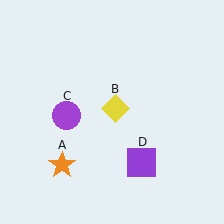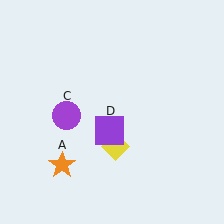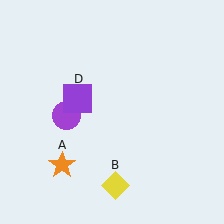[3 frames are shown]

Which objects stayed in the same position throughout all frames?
Orange star (object A) and purple circle (object C) remained stationary.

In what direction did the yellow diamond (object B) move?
The yellow diamond (object B) moved down.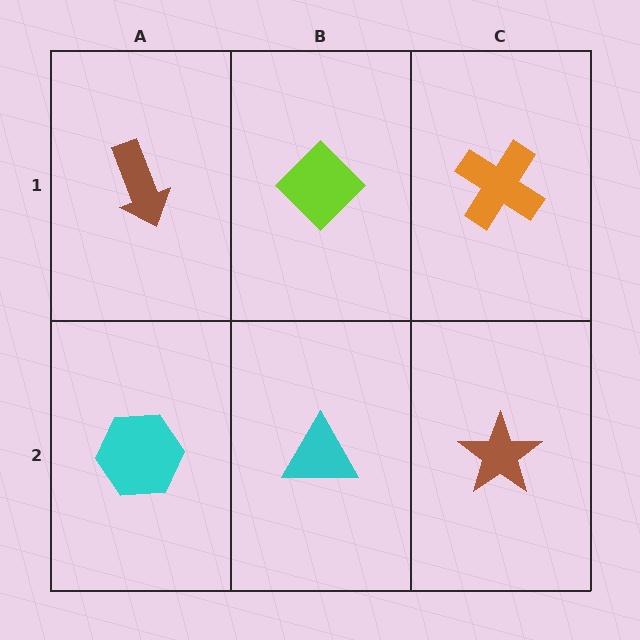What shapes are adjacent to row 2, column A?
A brown arrow (row 1, column A), a cyan triangle (row 2, column B).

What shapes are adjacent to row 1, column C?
A brown star (row 2, column C), a lime diamond (row 1, column B).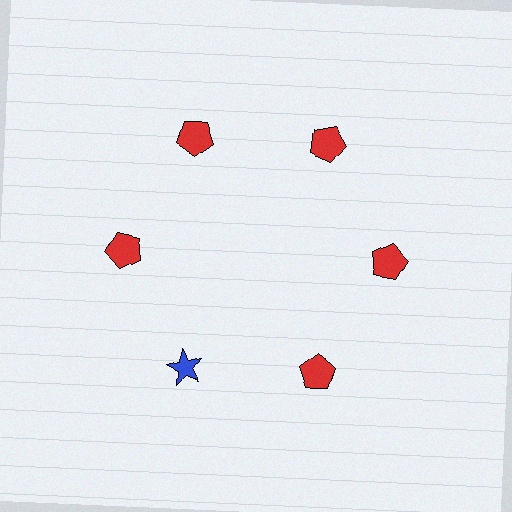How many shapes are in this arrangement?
There are 6 shapes arranged in a ring pattern.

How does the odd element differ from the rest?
It differs in both color (blue instead of red) and shape (star instead of pentagon).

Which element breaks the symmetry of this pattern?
The blue star at roughly the 7 o'clock position breaks the symmetry. All other shapes are red pentagons.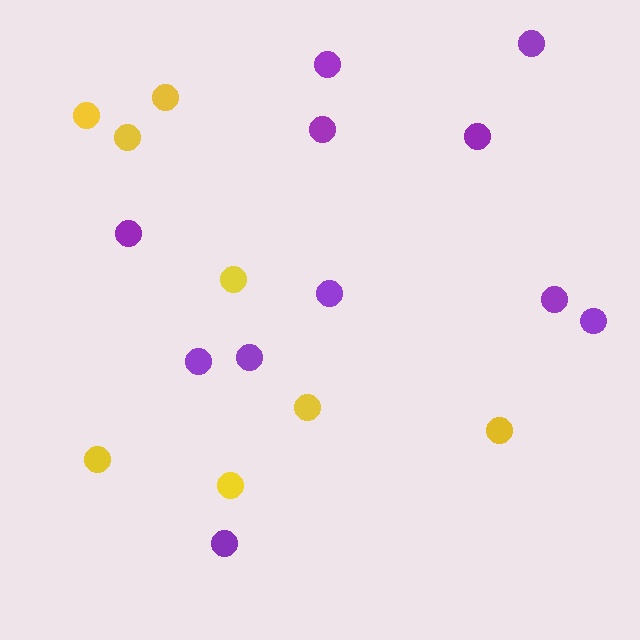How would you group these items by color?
There are 2 groups: one group of yellow circles (8) and one group of purple circles (11).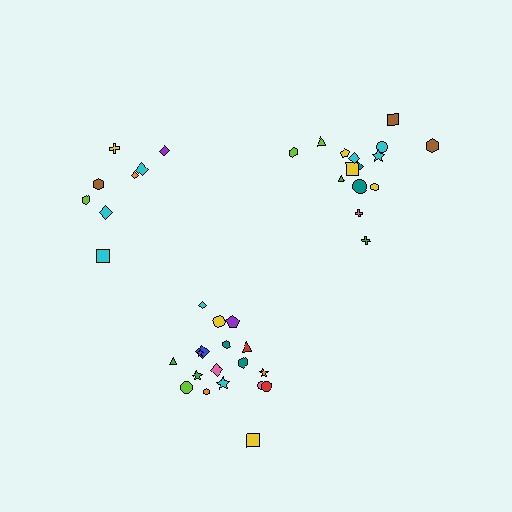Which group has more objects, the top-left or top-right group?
The top-right group.